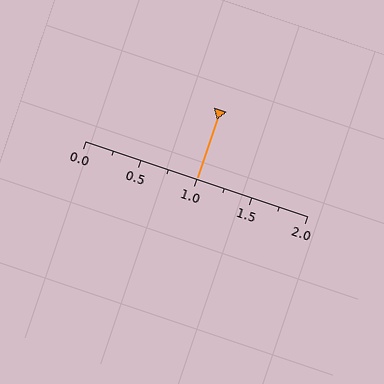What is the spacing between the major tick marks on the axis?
The major ticks are spaced 0.5 apart.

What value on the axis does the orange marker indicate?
The marker indicates approximately 1.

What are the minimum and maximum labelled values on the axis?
The axis runs from 0.0 to 2.0.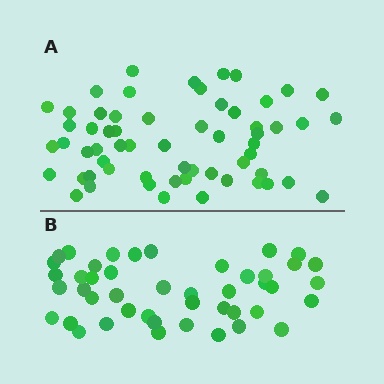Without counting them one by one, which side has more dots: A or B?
Region A (the top region) has more dots.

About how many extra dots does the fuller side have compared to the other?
Region A has approximately 15 more dots than region B.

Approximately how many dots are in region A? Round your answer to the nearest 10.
About 60 dots.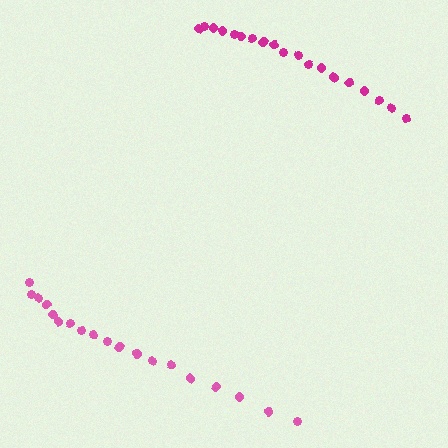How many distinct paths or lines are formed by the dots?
There are 2 distinct paths.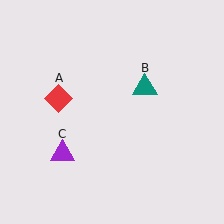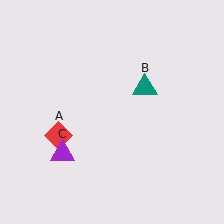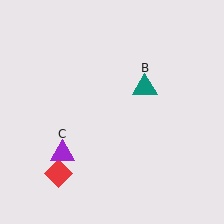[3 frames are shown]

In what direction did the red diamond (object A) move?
The red diamond (object A) moved down.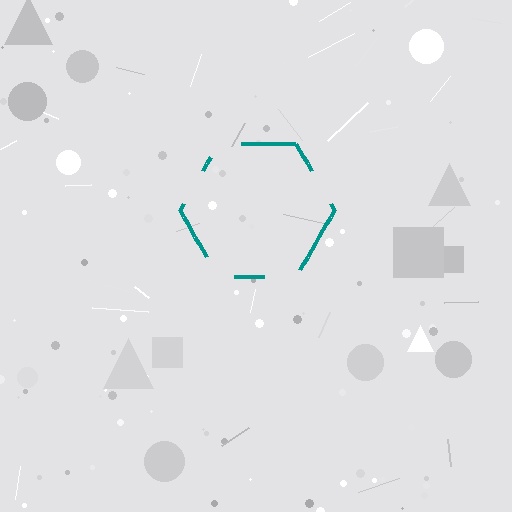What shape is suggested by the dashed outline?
The dashed outline suggests a hexagon.